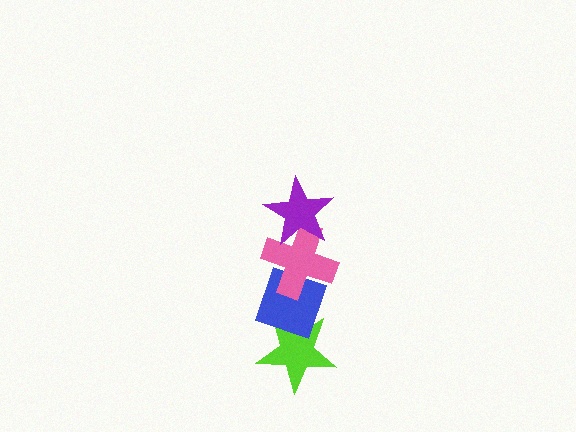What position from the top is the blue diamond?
The blue diamond is 3rd from the top.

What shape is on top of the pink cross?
The purple star is on top of the pink cross.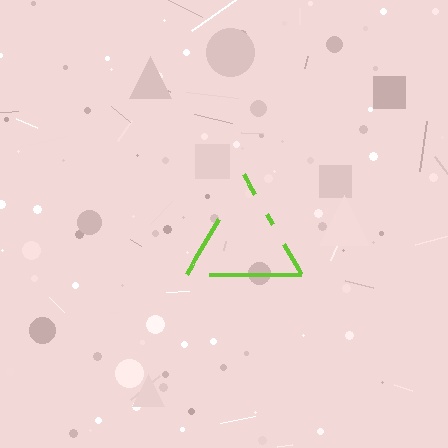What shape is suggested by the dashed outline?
The dashed outline suggests a triangle.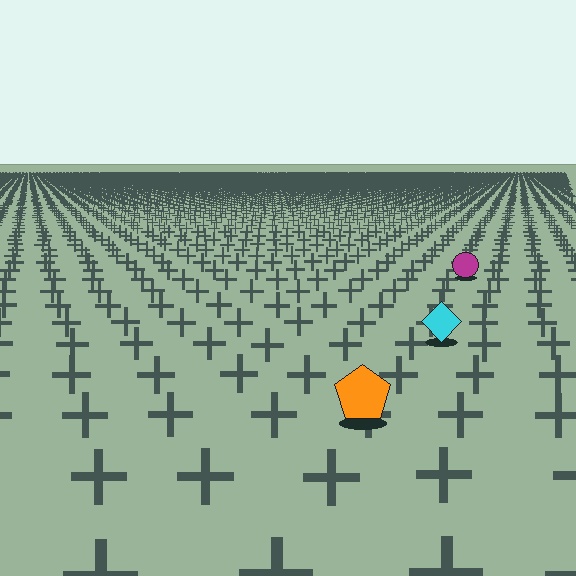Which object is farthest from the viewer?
The magenta circle is farthest from the viewer. It appears smaller and the ground texture around it is denser.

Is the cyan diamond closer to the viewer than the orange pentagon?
No. The orange pentagon is closer — you can tell from the texture gradient: the ground texture is coarser near it.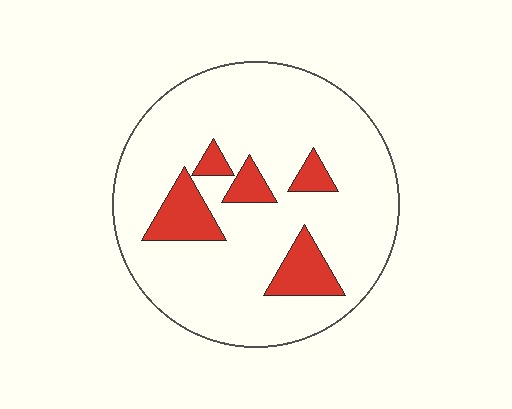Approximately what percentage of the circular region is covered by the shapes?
Approximately 15%.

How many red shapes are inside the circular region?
5.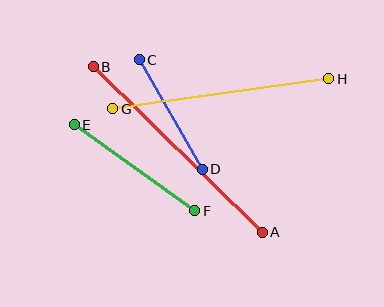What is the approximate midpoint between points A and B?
The midpoint is at approximately (178, 149) pixels.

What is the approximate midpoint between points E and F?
The midpoint is at approximately (135, 168) pixels.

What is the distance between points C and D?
The distance is approximately 126 pixels.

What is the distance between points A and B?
The distance is approximately 237 pixels.